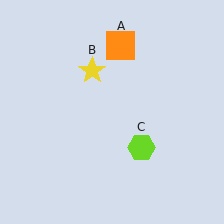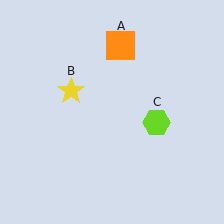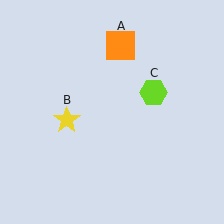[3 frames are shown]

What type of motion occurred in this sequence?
The yellow star (object B), lime hexagon (object C) rotated counterclockwise around the center of the scene.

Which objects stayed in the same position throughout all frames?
Orange square (object A) remained stationary.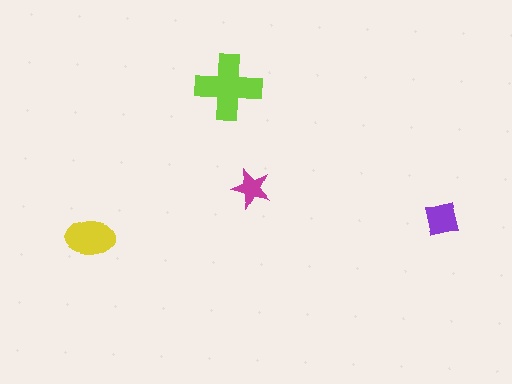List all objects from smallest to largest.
The magenta star, the purple square, the yellow ellipse, the lime cross.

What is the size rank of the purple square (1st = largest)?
3rd.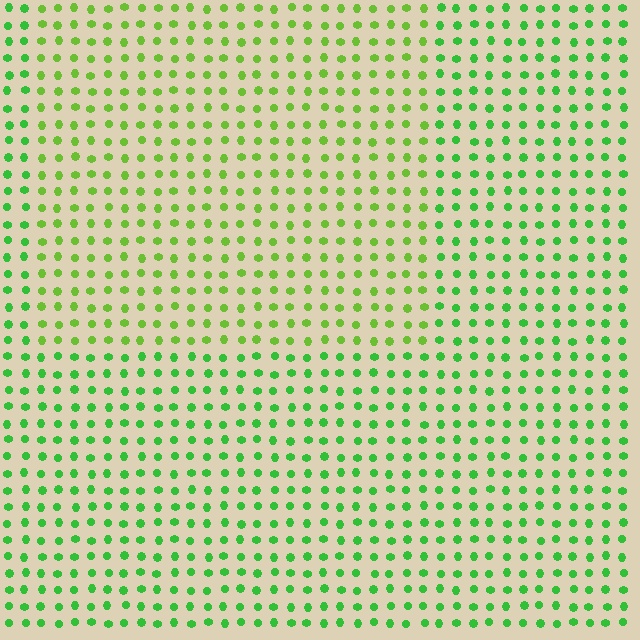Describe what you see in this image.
The image is filled with small green elements in a uniform arrangement. A rectangle-shaped region is visible where the elements are tinted to a slightly different hue, forming a subtle color boundary.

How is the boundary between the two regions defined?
The boundary is defined purely by a slight shift in hue (about 26 degrees). Spacing, size, and orientation are identical on both sides.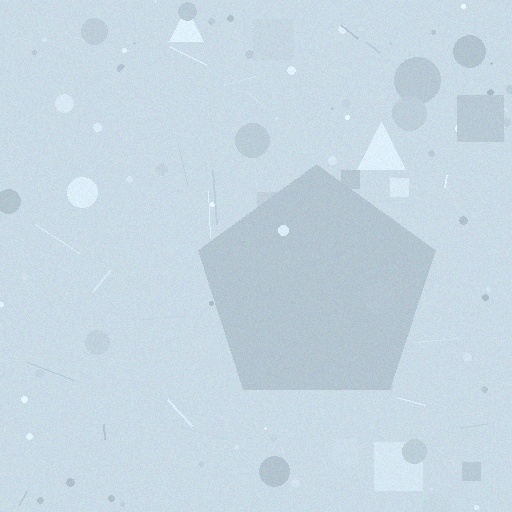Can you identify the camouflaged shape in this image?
The camouflaged shape is a pentagon.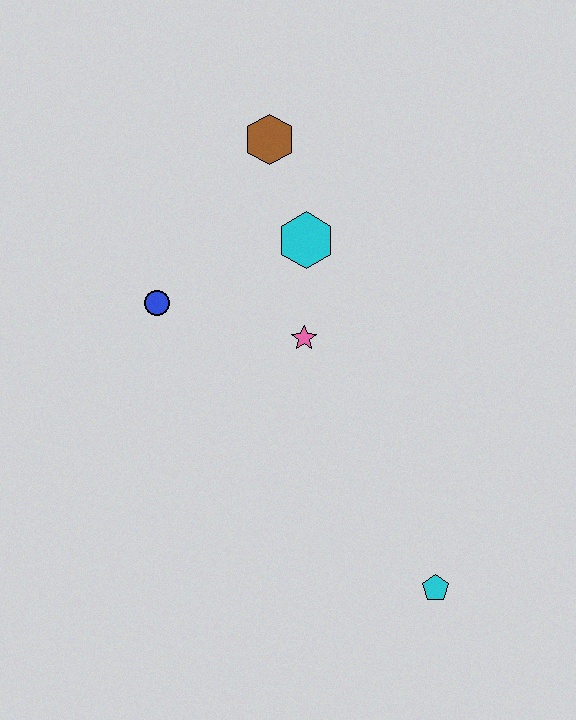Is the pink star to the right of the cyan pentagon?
No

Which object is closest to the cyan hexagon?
The pink star is closest to the cyan hexagon.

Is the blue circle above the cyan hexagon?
No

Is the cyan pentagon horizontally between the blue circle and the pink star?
No